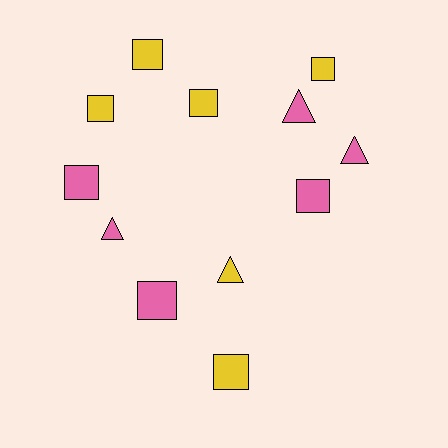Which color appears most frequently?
Pink, with 6 objects.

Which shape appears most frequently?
Square, with 8 objects.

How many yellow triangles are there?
There is 1 yellow triangle.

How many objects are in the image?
There are 12 objects.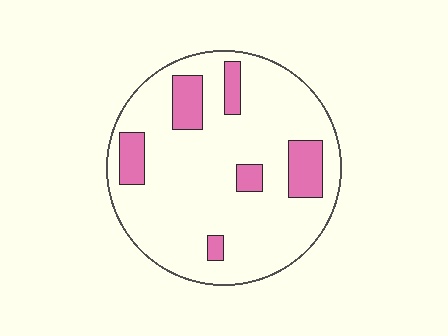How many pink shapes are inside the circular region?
6.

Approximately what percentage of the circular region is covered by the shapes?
Approximately 15%.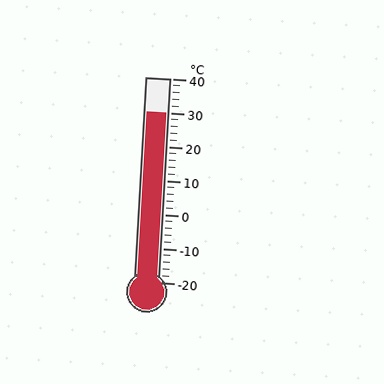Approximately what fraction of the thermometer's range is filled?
The thermometer is filled to approximately 85% of its range.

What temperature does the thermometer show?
The thermometer shows approximately 30°C.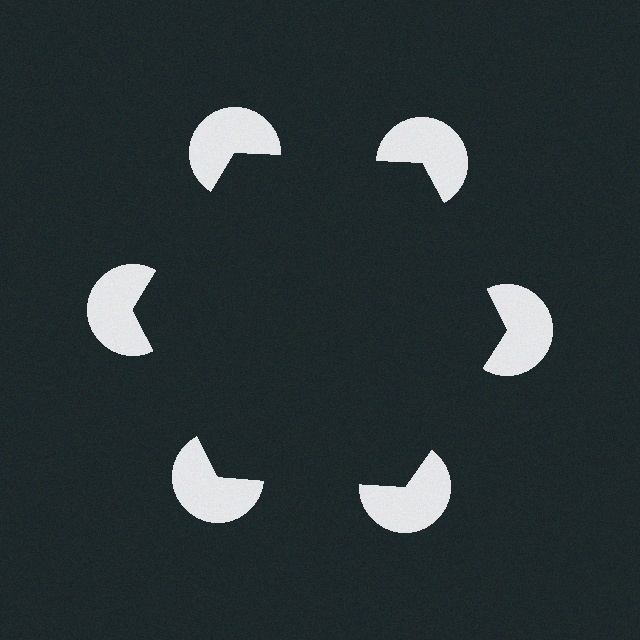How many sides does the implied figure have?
6 sides.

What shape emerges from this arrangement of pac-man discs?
An illusory hexagon — its edges are inferred from the aligned wedge cuts in the pac-man discs, not physically drawn.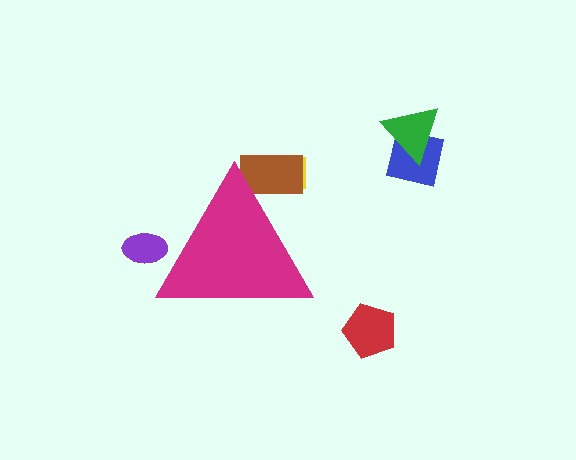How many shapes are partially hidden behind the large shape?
3 shapes are partially hidden.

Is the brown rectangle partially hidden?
Yes, the brown rectangle is partially hidden behind the magenta triangle.